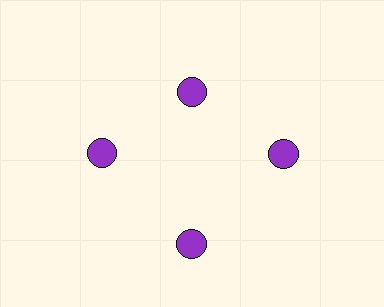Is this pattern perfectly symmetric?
No. The 4 purple circles are arranged in a ring, but one element near the 12 o'clock position is pulled inward toward the center, breaking the 4-fold rotational symmetry.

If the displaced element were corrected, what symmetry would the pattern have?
It would have 4-fold rotational symmetry — the pattern would map onto itself every 90 degrees.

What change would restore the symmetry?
The symmetry would be restored by moving it outward, back onto the ring so that all 4 circles sit at equal angles and equal distance from the center.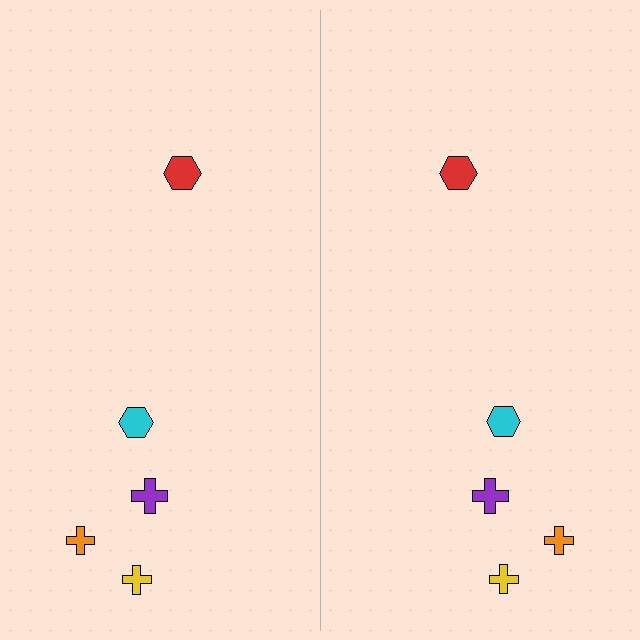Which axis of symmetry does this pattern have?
The pattern has a vertical axis of symmetry running through the center of the image.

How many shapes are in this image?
There are 10 shapes in this image.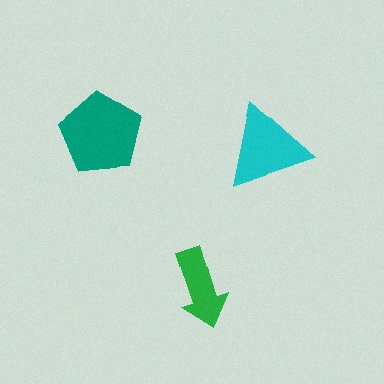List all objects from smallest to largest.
The green arrow, the cyan triangle, the teal pentagon.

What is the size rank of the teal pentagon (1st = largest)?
1st.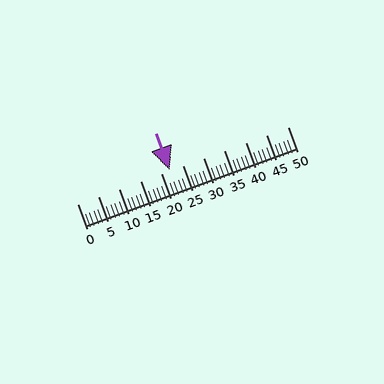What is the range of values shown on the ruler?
The ruler shows values from 0 to 50.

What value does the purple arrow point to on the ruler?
The purple arrow points to approximately 22.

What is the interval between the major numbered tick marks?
The major tick marks are spaced 5 units apart.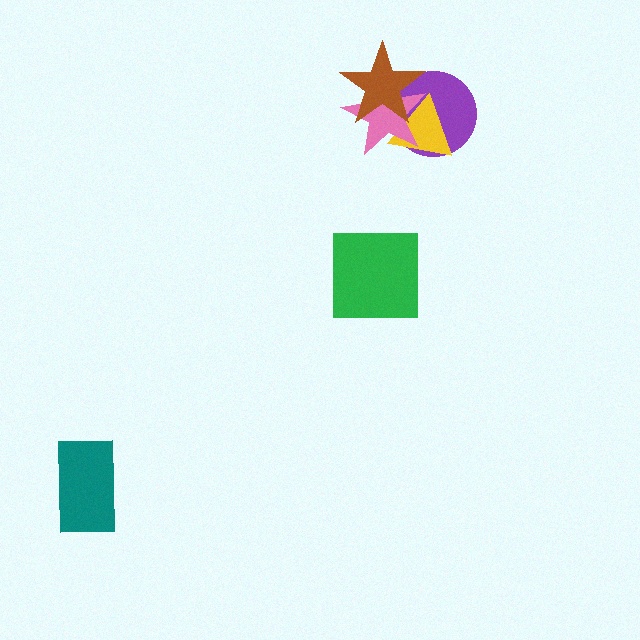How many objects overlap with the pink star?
3 objects overlap with the pink star.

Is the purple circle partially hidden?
Yes, it is partially covered by another shape.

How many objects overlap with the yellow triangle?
3 objects overlap with the yellow triangle.